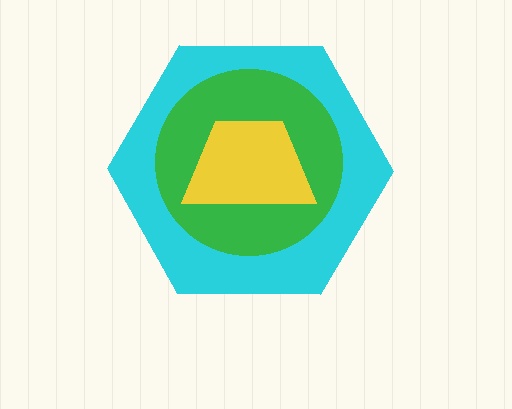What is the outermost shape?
The cyan hexagon.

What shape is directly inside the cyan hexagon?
The green circle.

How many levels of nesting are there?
3.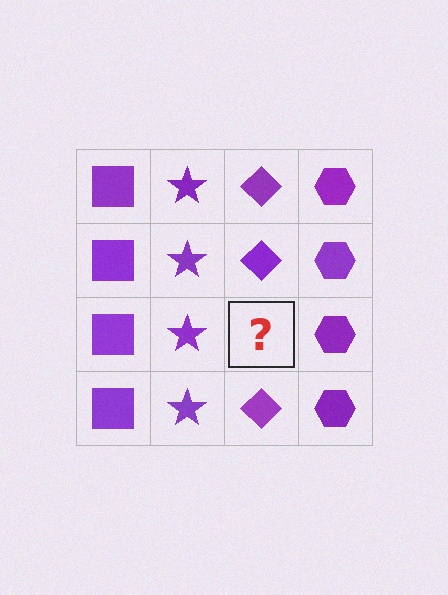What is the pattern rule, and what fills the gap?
The rule is that each column has a consistent shape. The gap should be filled with a purple diamond.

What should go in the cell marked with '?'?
The missing cell should contain a purple diamond.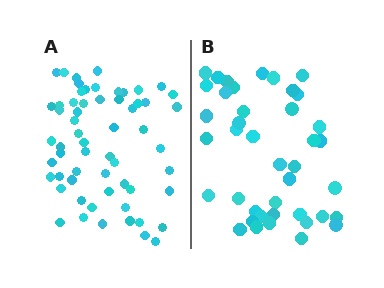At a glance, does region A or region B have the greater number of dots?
Region A (the left region) has more dots.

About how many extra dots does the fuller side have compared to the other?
Region A has approximately 20 more dots than region B.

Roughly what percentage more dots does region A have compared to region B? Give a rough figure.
About 45% more.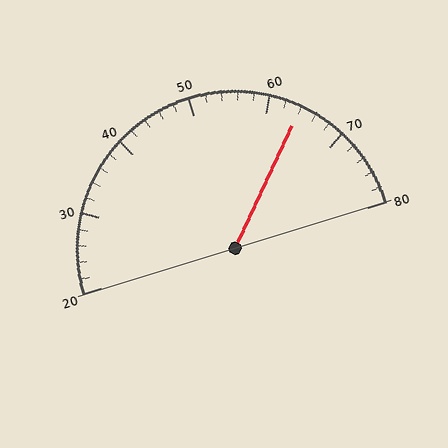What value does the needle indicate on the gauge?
The needle indicates approximately 64.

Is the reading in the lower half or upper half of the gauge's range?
The reading is in the upper half of the range (20 to 80).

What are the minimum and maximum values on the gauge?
The gauge ranges from 20 to 80.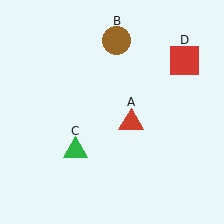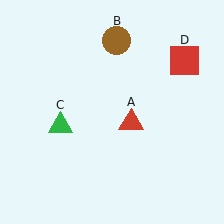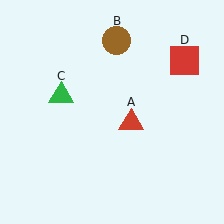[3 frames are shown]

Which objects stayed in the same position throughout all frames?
Red triangle (object A) and brown circle (object B) and red square (object D) remained stationary.